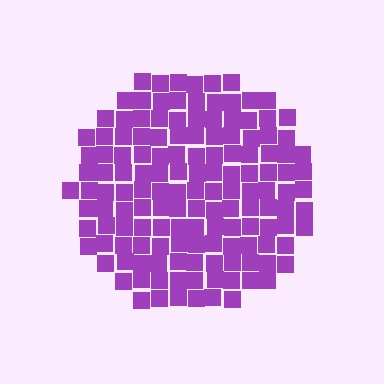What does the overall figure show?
The overall figure shows a circle.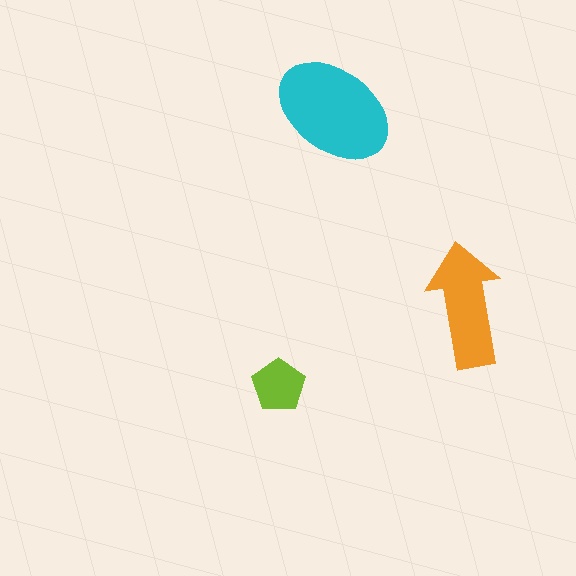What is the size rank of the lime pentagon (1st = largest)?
3rd.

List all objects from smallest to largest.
The lime pentagon, the orange arrow, the cyan ellipse.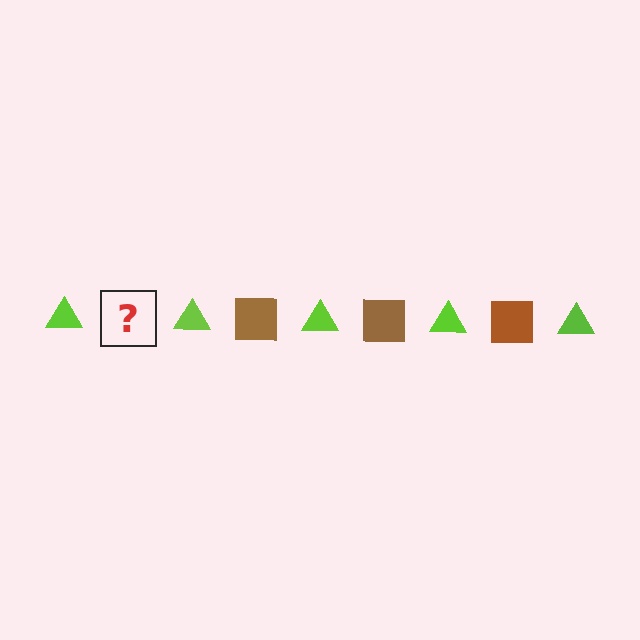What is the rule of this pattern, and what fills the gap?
The rule is that the pattern alternates between lime triangle and brown square. The gap should be filled with a brown square.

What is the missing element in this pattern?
The missing element is a brown square.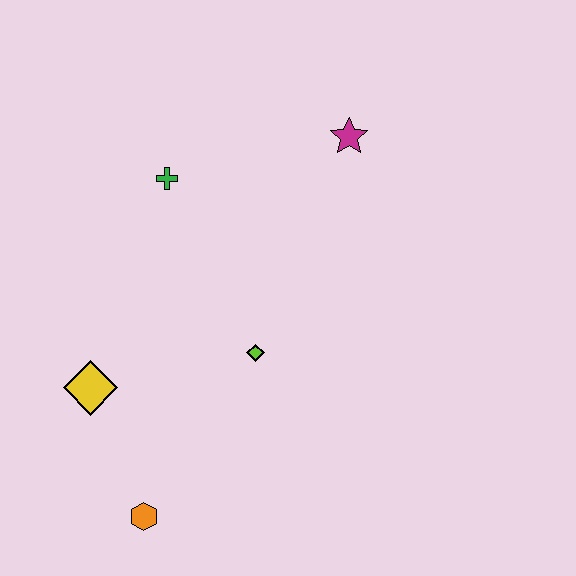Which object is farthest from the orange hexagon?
The magenta star is farthest from the orange hexagon.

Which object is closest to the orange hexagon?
The yellow diamond is closest to the orange hexagon.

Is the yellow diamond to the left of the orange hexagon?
Yes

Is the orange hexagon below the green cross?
Yes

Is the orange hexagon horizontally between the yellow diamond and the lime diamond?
Yes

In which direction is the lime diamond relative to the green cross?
The lime diamond is below the green cross.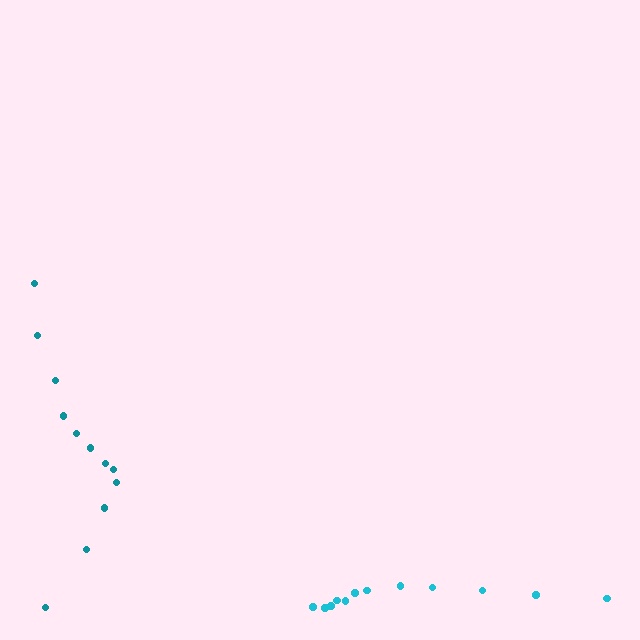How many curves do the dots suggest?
There are 2 distinct paths.